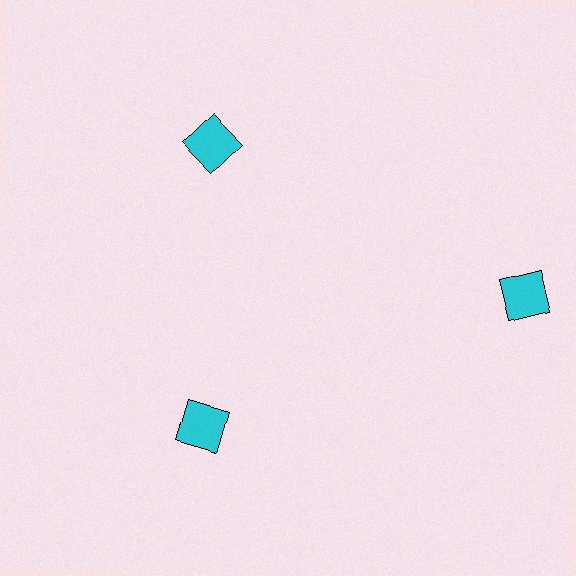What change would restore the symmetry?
The symmetry would be restored by moving it inward, back onto the ring so that all 3 squares sit at equal angles and equal distance from the center.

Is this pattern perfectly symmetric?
No. The 3 cyan squares are arranged in a ring, but one element near the 3 o'clock position is pushed outward from the center, breaking the 3-fold rotational symmetry.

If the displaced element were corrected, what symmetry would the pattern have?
It would have 3-fold rotational symmetry — the pattern would map onto itself every 120 degrees.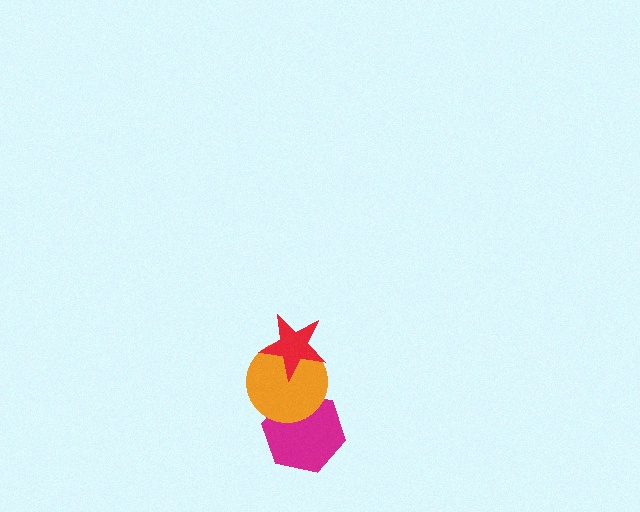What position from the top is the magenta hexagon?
The magenta hexagon is 3rd from the top.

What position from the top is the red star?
The red star is 1st from the top.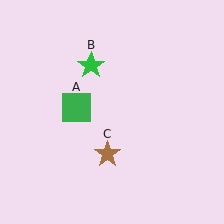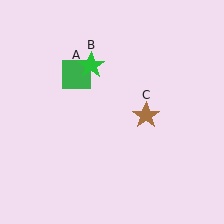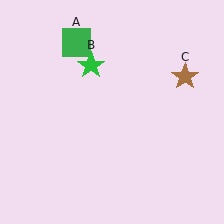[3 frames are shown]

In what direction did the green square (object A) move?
The green square (object A) moved up.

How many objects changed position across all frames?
2 objects changed position: green square (object A), brown star (object C).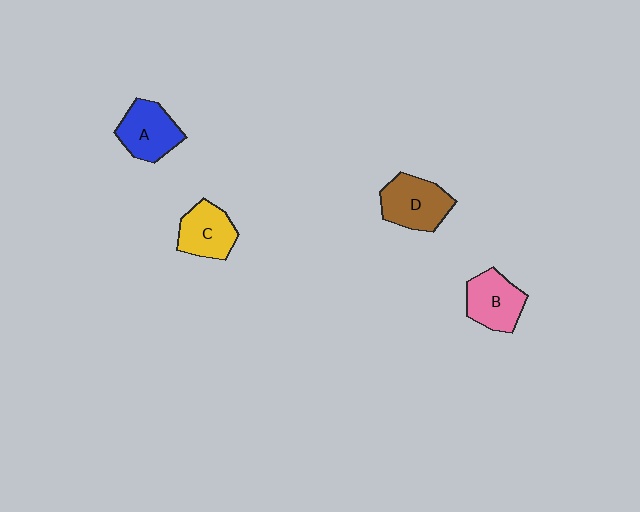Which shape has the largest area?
Shape D (brown).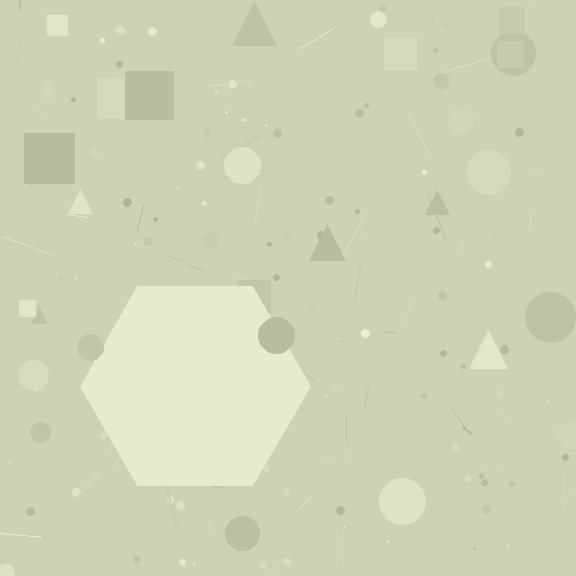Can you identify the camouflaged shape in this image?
The camouflaged shape is a hexagon.